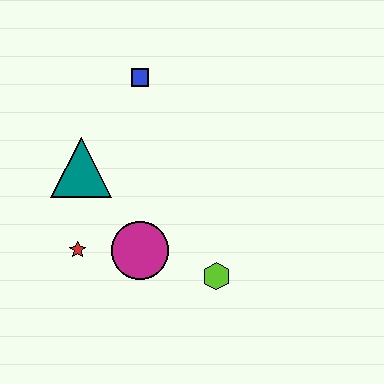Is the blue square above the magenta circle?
Yes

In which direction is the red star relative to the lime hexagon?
The red star is to the left of the lime hexagon.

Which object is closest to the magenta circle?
The red star is closest to the magenta circle.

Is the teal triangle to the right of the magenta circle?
No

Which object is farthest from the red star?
The blue square is farthest from the red star.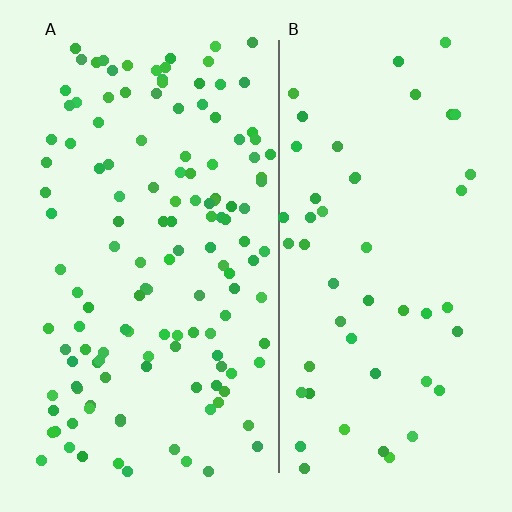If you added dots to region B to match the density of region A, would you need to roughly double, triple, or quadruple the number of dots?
Approximately triple.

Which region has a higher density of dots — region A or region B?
A (the left).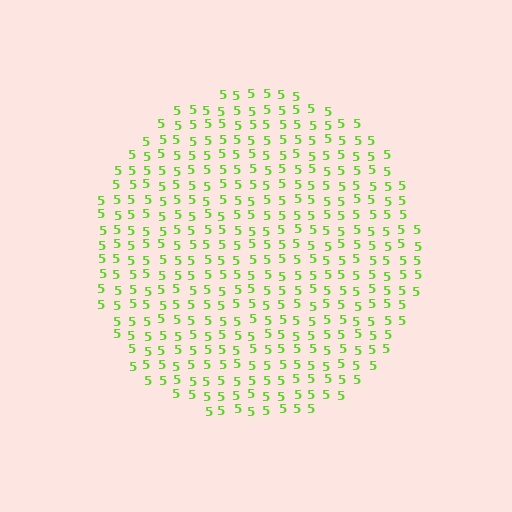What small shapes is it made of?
It is made of small digit 5's.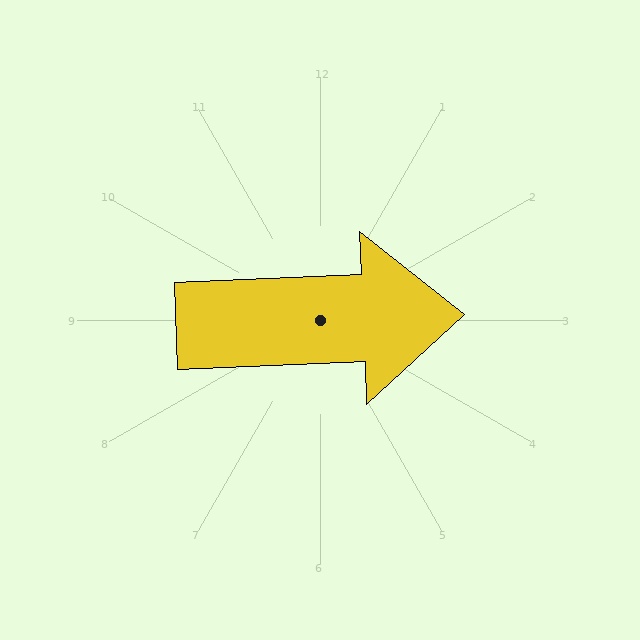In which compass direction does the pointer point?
East.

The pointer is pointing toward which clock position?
Roughly 3 o'clock.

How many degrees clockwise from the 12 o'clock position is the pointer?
Approximately 88 degrees.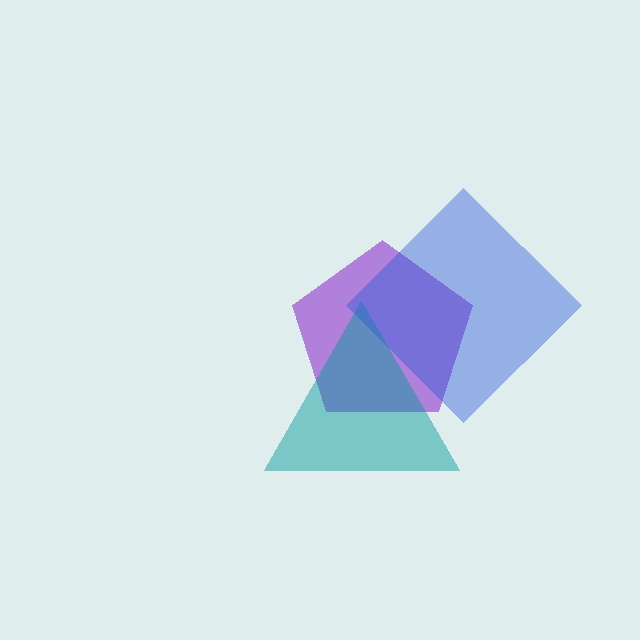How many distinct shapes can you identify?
There are 3 distinct shapes: a purple pentagon, a teal triangle, a blue diamond.